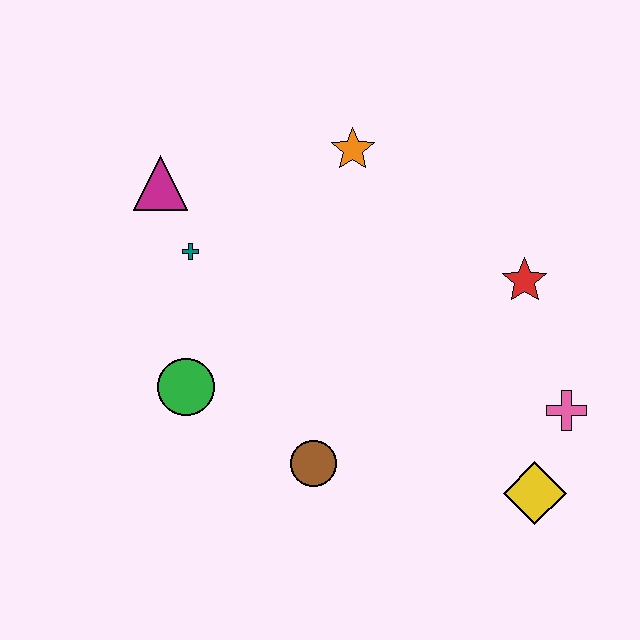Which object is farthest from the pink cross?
The magenta triangle is farthest from the pink cross.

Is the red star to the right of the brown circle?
Yes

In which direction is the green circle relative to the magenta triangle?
The green circle is below the magenta triangle.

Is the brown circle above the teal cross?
No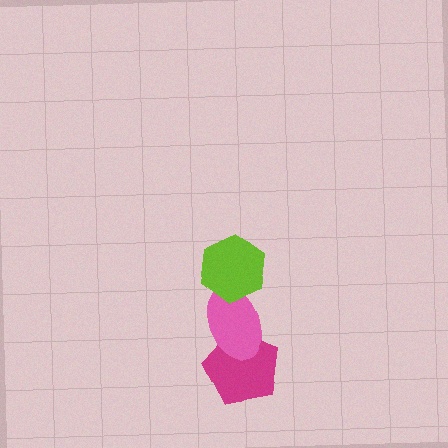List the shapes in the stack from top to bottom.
From top to bottom: the lime hexagon, the pink ellipse, the magenta pentagon.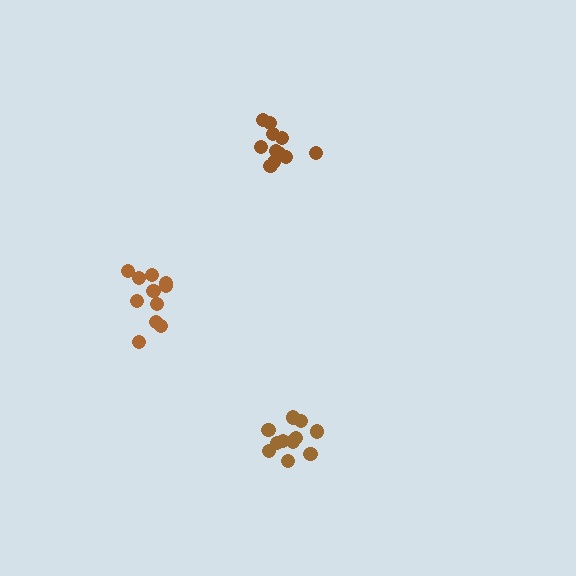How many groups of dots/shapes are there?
There are 3 groups.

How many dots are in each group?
Group 1: 12 dots, Group 2: 11 dots, Group 3: 11 dots (34 total).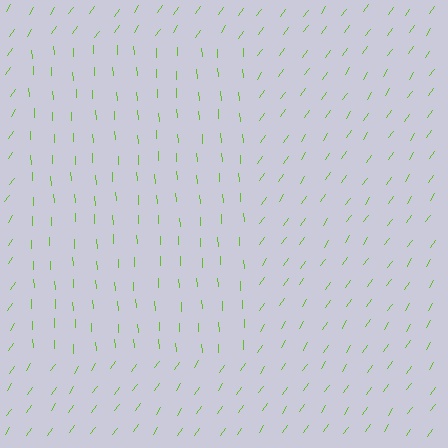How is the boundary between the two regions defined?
The boundary is defined purely by a change in line orientation (approximately 38 degrees difference). All lines are the same color and thickness.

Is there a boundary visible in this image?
Yes, there is a texture boundary formed by a change in line orientation.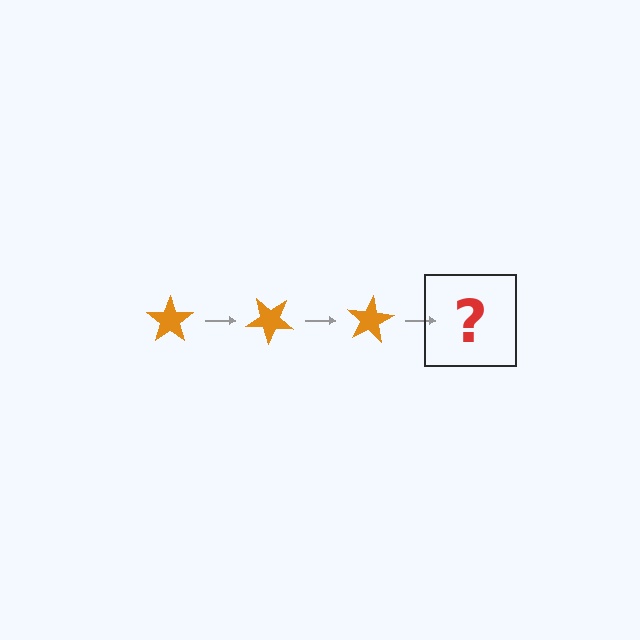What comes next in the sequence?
The next element should be an orange star rotated 120 degrees.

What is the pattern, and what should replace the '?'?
The pattern is that the star rotates 40 degrees each step. The '?' should be an orange star rotated 120 degrees.